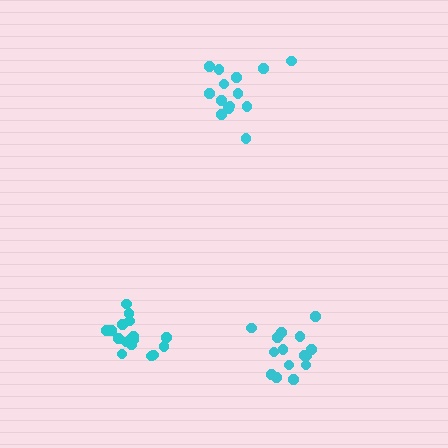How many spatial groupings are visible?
There are 3 spatial groupings.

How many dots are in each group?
Group 1: 16 dots, Group 2: 17 dots, Group 3: 14 dots (47 total).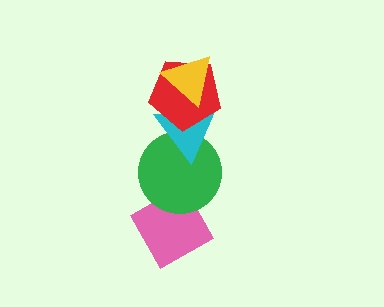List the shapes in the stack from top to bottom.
From top to bottom: the yellow triangle, the red pentagon, the cyan triangle, the green circle, the pink diamond.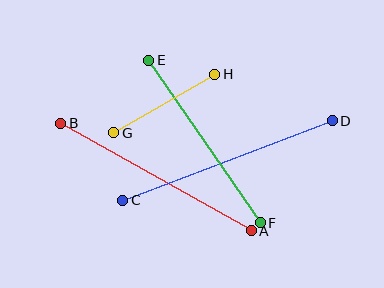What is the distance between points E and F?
The distance is approximately 197 pixels.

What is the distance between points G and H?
The distance is approximately 117 pixels.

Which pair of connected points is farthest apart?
Points C and D are farthest apart.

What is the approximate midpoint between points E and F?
The midpoint is at approximately (205, 142) pixels.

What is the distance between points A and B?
The distance is approximately 219 pixels.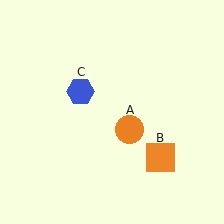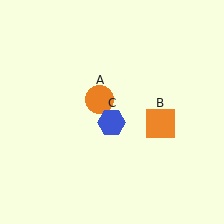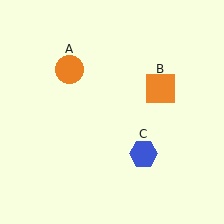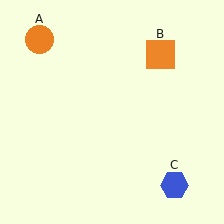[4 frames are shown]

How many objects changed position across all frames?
3 objects changed position: orange circle (object A), orange square (object B), blue hexagon (object C).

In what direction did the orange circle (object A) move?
The orange circle (object A) moved up and to the left.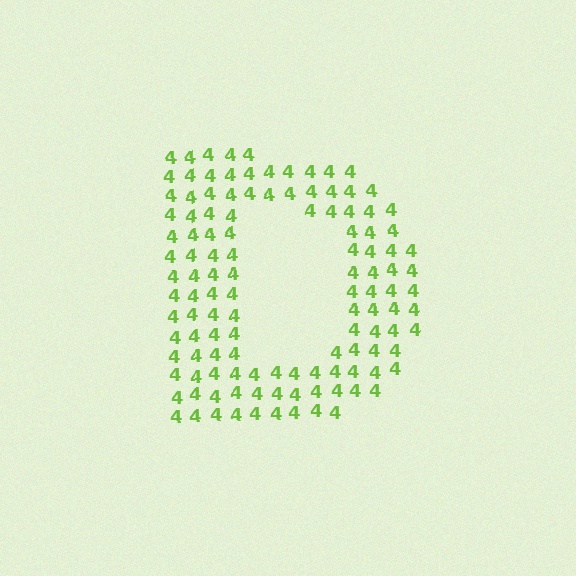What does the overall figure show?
The overall figure shows the letter D.